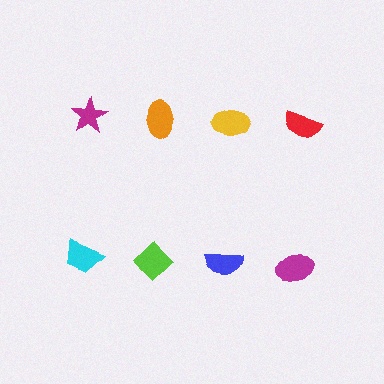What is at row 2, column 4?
A magenta ellipse.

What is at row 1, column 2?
An orange ellipse.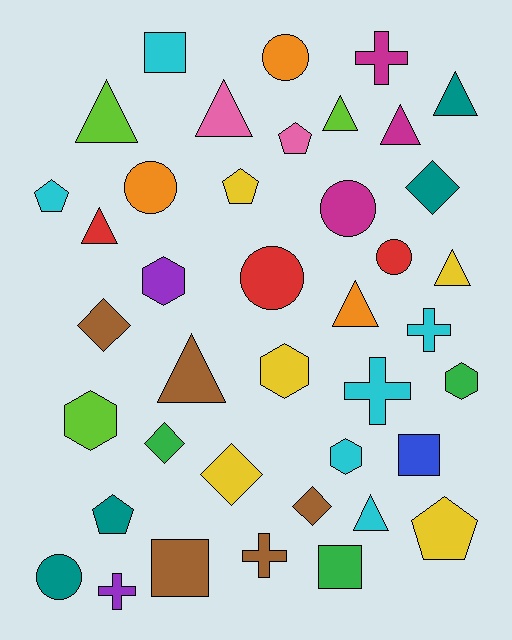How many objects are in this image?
There are 40 objects.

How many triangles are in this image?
There are 10 triangles.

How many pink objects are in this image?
There are 2 pink objects.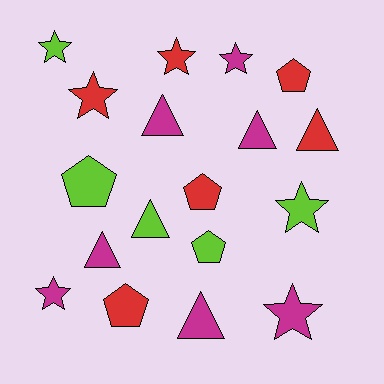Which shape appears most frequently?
Star, with 7 objects.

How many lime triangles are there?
There is 1 lime triangle.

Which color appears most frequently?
Magenta, with 7 objects.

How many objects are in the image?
There are 18 objects.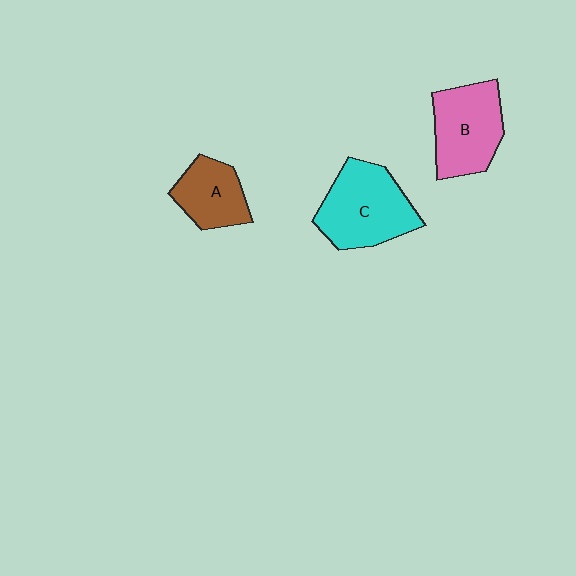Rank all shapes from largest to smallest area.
From largest to smallest: C (cyan), B (pink), A (brown).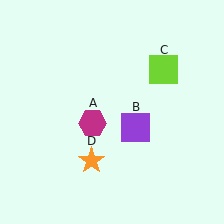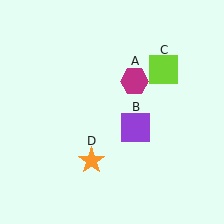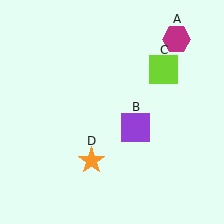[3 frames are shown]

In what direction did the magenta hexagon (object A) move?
The magenta hexagon (object A) moved up and to the right.